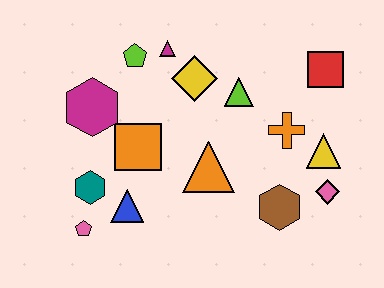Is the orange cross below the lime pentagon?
Yes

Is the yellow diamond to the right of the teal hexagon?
Yes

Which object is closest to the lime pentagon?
The magenta triangle is closest to the lime pentagon.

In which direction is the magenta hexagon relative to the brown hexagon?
The magenta hexagon is to the left of the brown hexagon.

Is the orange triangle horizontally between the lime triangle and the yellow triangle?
No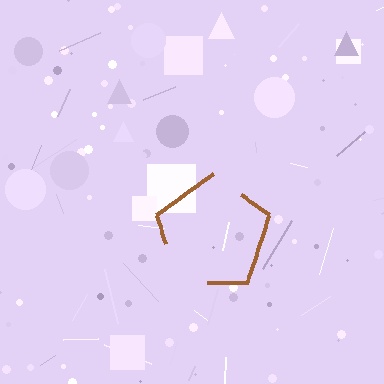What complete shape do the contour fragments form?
The contour fragments form a pentagon.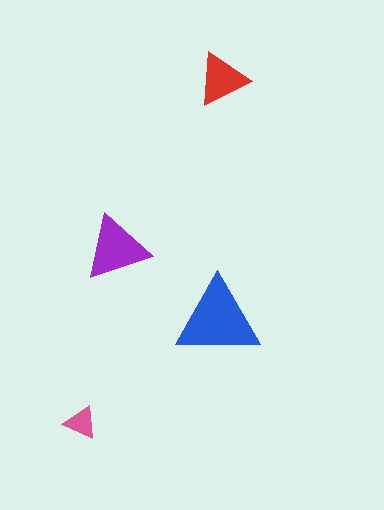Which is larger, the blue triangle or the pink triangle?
The blue one.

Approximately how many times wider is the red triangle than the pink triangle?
About 1.5 times wider.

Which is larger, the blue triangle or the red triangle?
The blue one.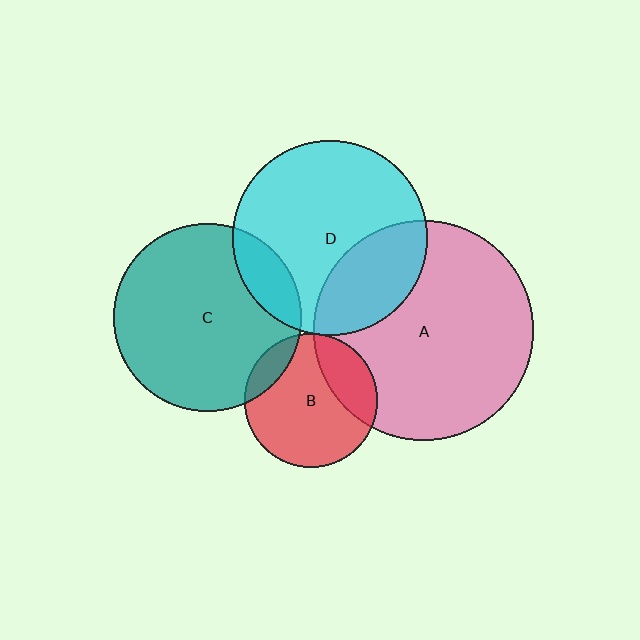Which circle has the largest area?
Circle A (pink).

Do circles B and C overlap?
Yes.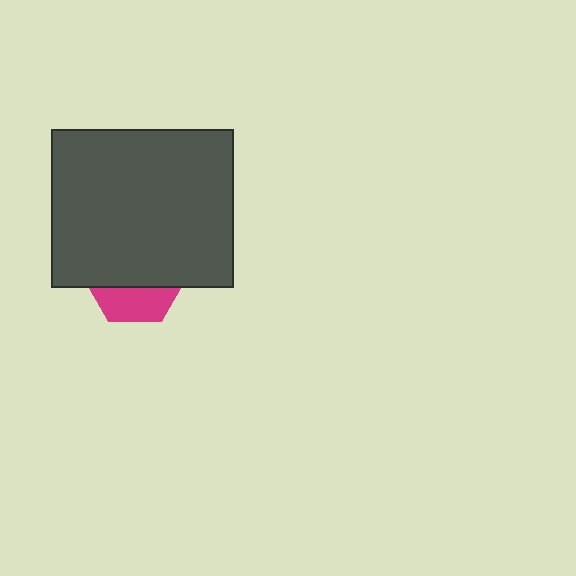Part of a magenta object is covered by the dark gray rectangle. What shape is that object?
It is a hexagon.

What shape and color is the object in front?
The object in front is a dark gray rectangle.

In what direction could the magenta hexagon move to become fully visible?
The magenta hexagon could move down. That would shift it out from behind the dark gray rectangle entirely.